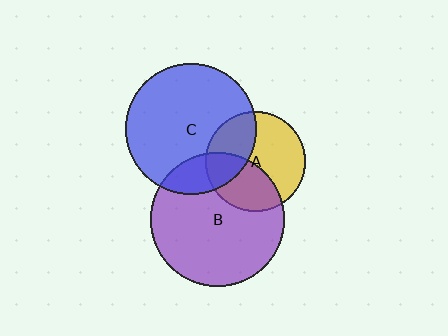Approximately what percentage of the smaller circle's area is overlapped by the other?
Approximately 40%.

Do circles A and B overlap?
Yes.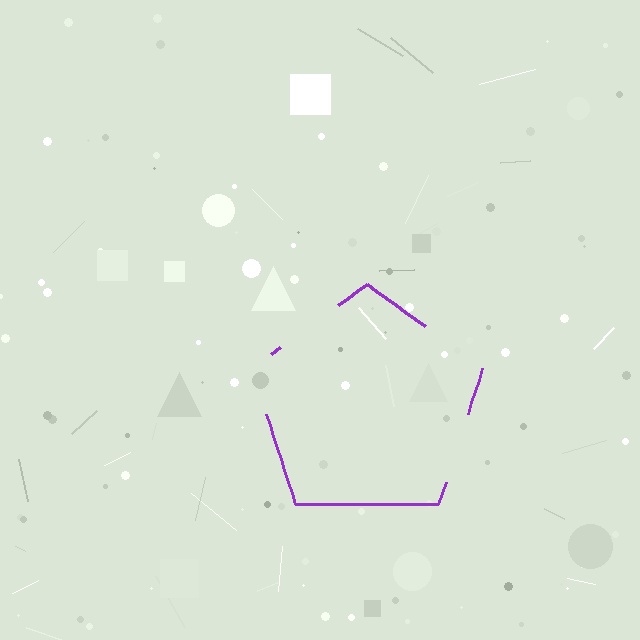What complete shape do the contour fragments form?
The contour fragments form a pentagon.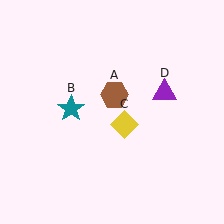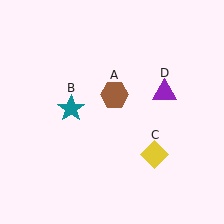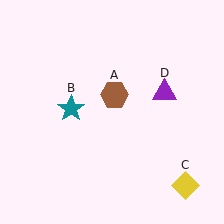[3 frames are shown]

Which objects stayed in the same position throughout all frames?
Brown hexagon (object A) and teal star (object B) and purple triangle (object D) remained stationary.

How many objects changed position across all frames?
1 object changed position: yellow diamond (object C).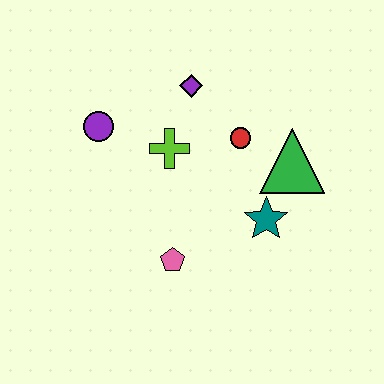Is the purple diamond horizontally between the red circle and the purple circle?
Yes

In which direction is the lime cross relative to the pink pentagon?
The lime cross is above the pink pentagon.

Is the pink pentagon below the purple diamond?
Yes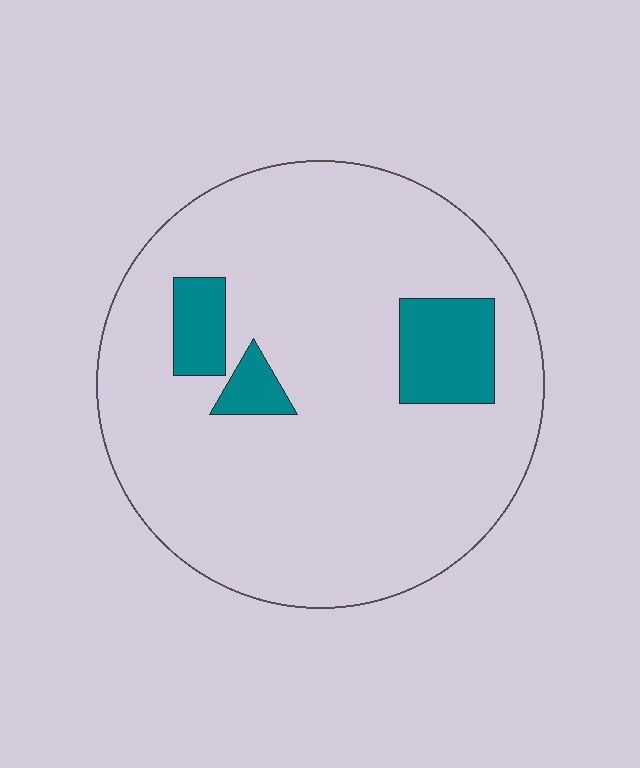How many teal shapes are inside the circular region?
3.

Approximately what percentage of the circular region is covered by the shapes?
Approximately 10%.